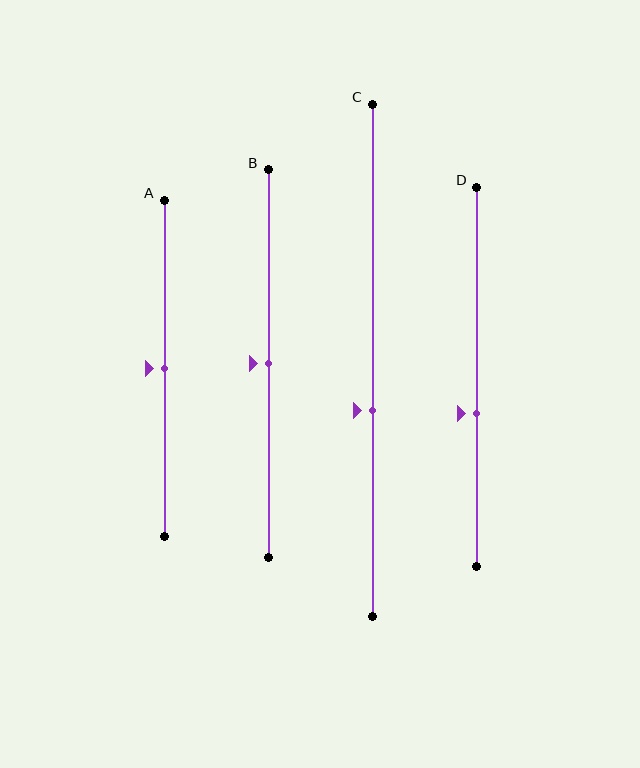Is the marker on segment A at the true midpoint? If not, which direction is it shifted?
Yes, the marker on segment A is at the true midpoint.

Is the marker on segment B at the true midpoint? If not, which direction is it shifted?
Yes, the marker on segment B is at the true midpoint.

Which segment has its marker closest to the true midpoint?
Segment A has its marker closest to the true midpoint.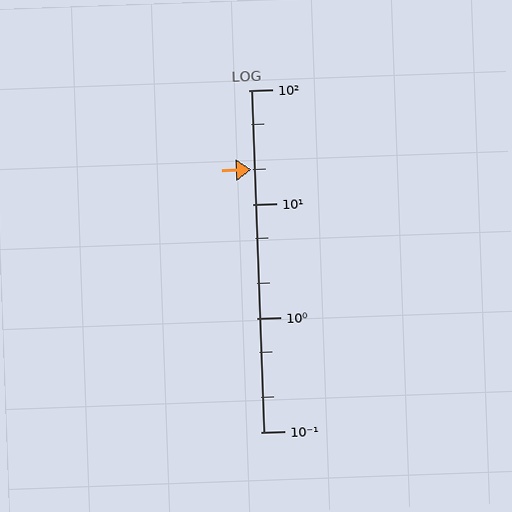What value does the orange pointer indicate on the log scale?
The pointer indicates approximately 20.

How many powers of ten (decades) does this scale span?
The scale spans 3 decades, from 0.1 to 100.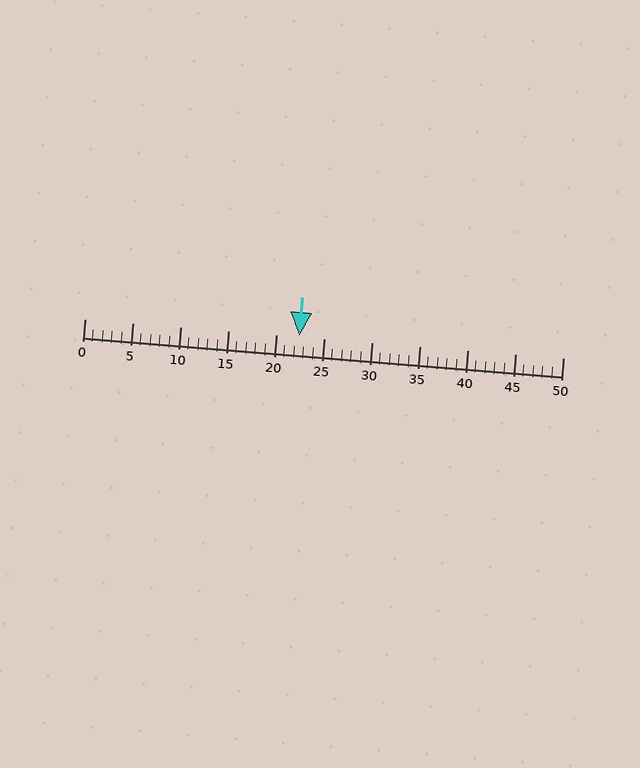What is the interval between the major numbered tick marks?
The major tick marks are spaced 5 units apart.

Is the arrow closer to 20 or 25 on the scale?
The arrow is closer to 20.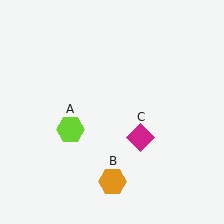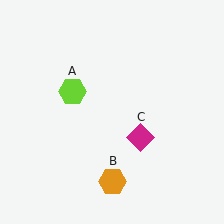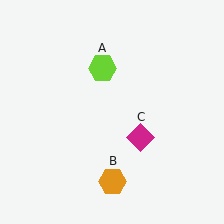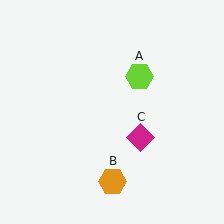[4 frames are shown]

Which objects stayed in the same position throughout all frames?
Orange hexagon (object B) and magenta diamond (object C) remained stationary.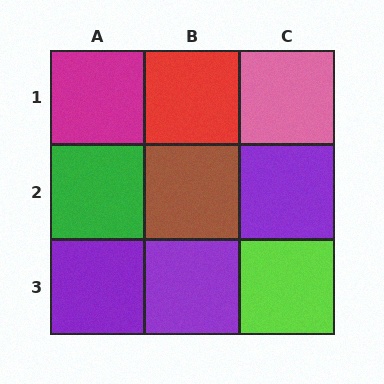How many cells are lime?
1 cell is lime.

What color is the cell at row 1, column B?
Red.